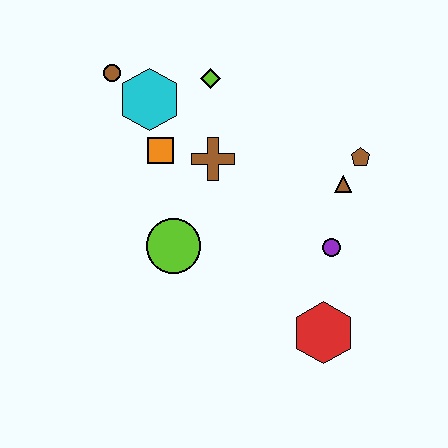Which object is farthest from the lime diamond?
The red hexagon is farthest from the lime diamond.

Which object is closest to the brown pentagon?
The brown triangle is closest to the brown pentagon.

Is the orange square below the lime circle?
No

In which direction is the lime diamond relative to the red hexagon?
The lime diamond is above the red hexagon.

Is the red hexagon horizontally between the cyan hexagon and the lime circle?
No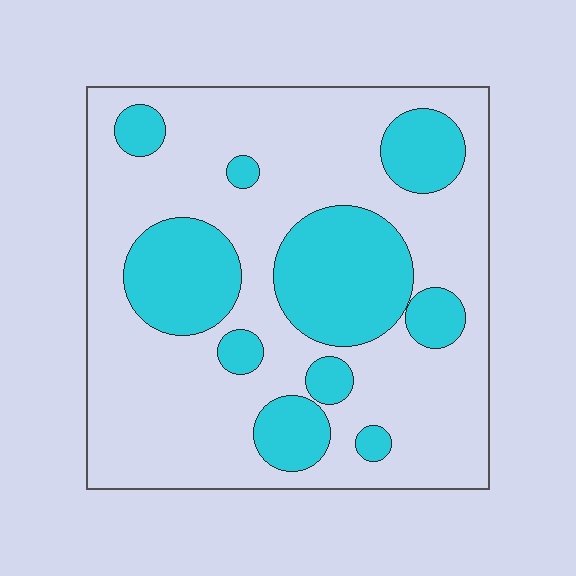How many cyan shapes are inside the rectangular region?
10.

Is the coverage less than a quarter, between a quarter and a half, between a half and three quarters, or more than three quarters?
Between a quarter and a half.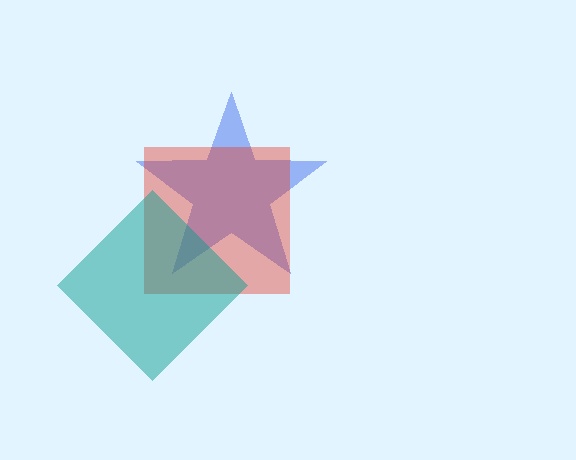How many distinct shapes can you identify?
There are 3 distinct shapes: a blue star, a red square, a teal diamond.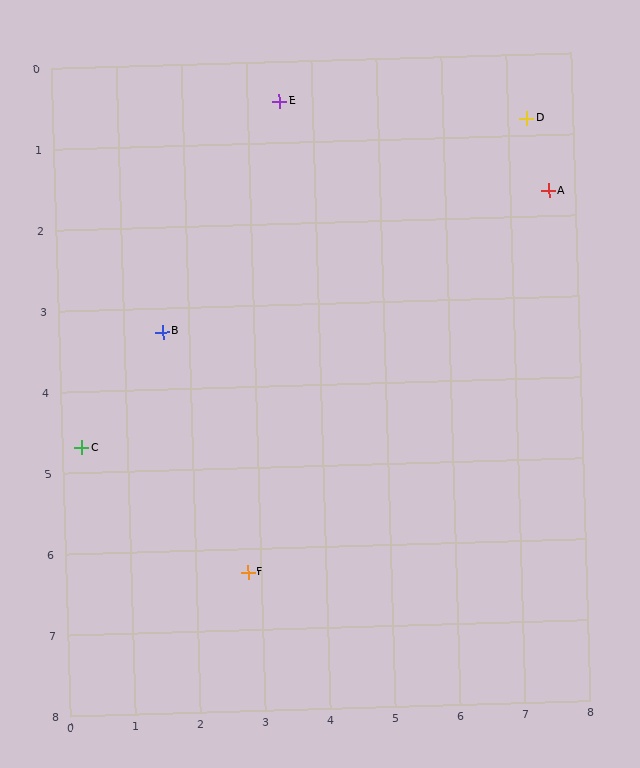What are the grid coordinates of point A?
Point A is at approximately (7.6, 1.7).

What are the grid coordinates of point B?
Point B is at approximately (1.6, 3.3).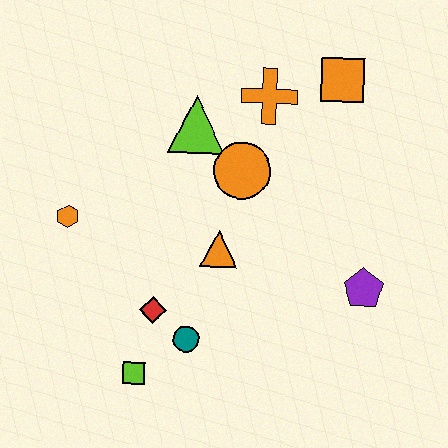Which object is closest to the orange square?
The orange cross is closest to the orange square.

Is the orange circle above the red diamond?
Yes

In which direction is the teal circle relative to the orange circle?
The teal circle is below the orange circle.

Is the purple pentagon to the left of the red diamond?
No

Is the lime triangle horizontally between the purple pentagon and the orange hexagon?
Yes